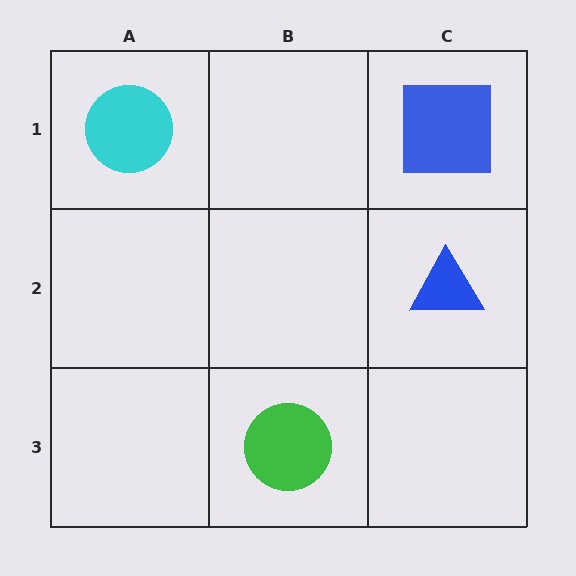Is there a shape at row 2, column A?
No, that cell is empty.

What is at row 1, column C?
A blue square.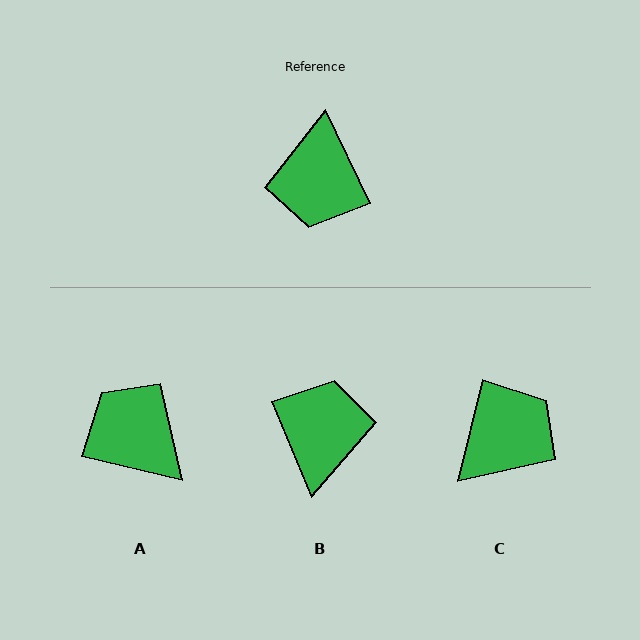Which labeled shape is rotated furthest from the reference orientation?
B, about 177 degrees away.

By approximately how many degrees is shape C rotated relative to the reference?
Approximately 140 degrees counter-clockwise.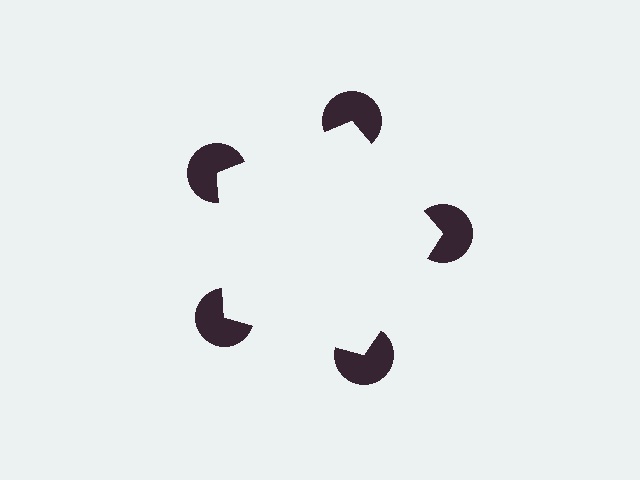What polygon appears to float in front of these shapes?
An illusory pentagon — its edges are inferred from the aligned wedge cuts in the pac-man discs, not physically drawn.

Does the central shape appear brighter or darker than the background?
It typically appears slightly brighter than the background, even though no actual brightness change is drawn.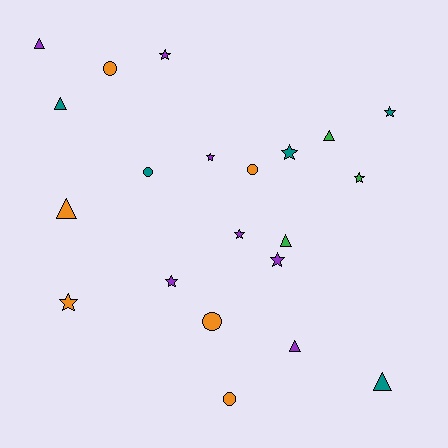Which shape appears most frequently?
Star, with 9 objects.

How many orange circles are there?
There are 4 orange circles.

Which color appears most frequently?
Purple, with 7 objects.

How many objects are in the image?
There are 21 objects.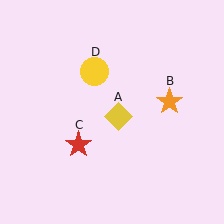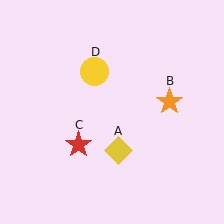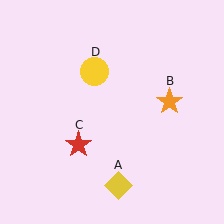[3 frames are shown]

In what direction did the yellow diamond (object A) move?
The yellow diamond (object A) moved down.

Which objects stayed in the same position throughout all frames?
Orange star (object B) and red star (object C) and yellow circle (object D) remained stationary.